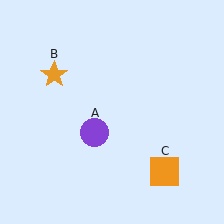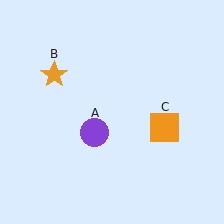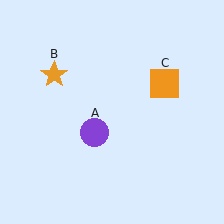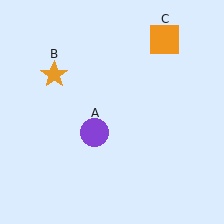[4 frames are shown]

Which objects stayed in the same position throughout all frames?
Purple circle (object A) and orange star (object B) remained stationary.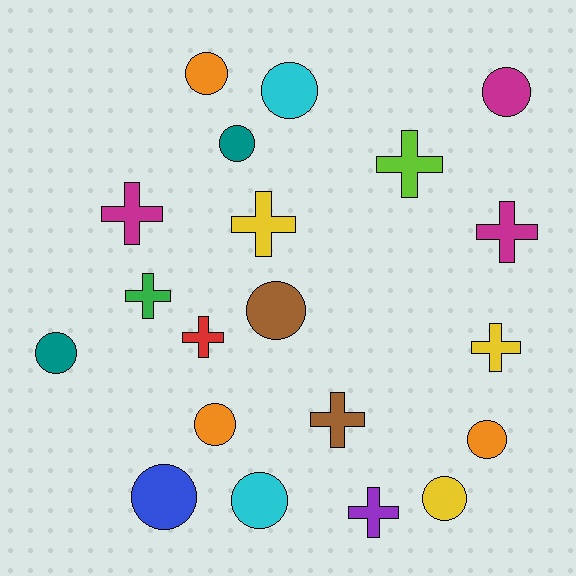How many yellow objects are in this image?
There are 3 yellow objects.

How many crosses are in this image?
There are 9 crosses.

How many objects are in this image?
There are 20 objects.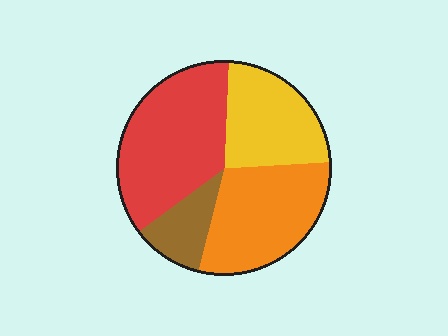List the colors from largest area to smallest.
From largest to smallest: red, orange, yellow, brown.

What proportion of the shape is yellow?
Yellow covers roughly 25% of the shape.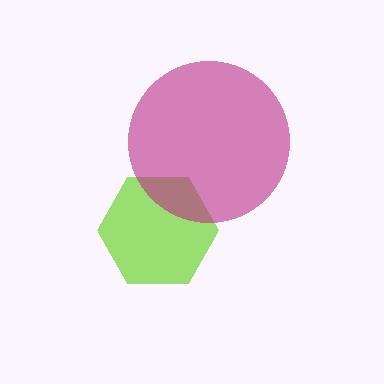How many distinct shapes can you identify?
There are 2 distinct shapes: a lime hexagon, a magenta circle.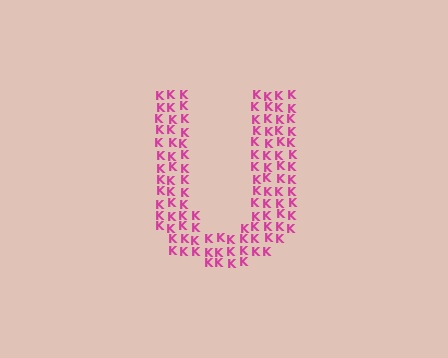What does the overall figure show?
The overall figure shows the letter U.